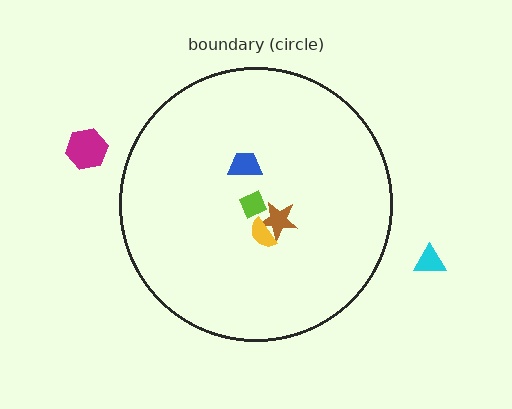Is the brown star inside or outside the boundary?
Inside.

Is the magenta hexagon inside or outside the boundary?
Outside.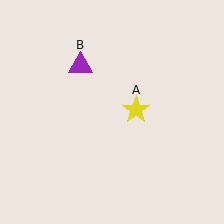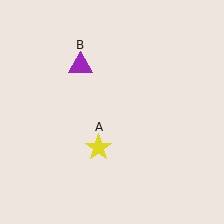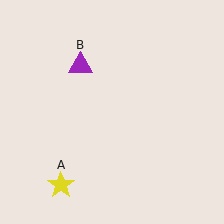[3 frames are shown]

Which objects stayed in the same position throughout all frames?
Purple triangle (object B) remained stationary.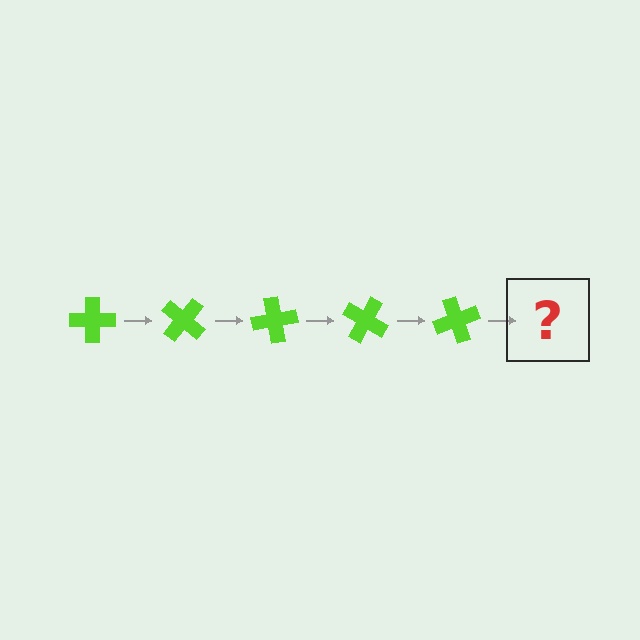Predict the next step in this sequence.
The next step is a lime cross rotated 200 degrees.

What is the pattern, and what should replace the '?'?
The pattern is that the cross rotates 40 degrees each step. The '?' should be a lime cross rotated 200 degrees.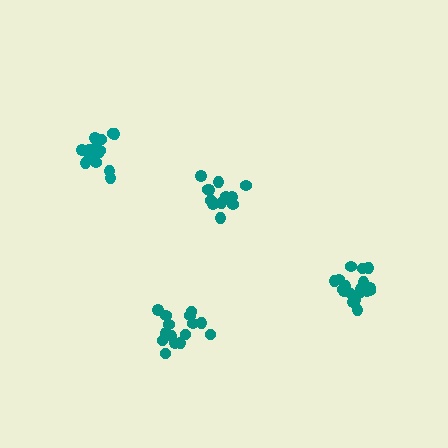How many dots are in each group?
Group 1: 15 dots, Group 2: 20 dots, Group 3: 20 dots, Group 4: 15 dots (70 total).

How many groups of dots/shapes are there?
There are 4 groups.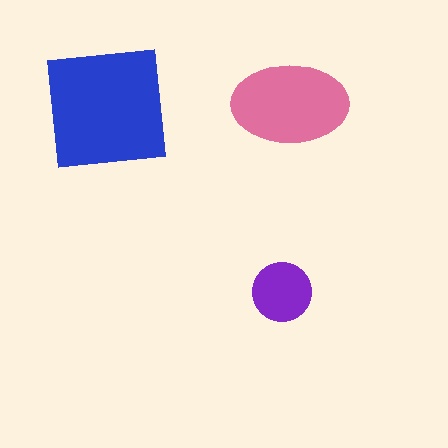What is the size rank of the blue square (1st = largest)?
1st.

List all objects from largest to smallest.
The blue square, the pink ellipse, the purple circle.